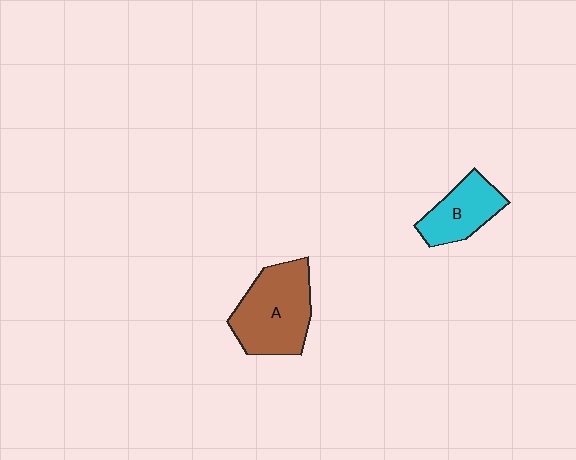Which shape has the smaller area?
Shape B (cyan).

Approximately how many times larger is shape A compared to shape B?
Approximately 1.6 times.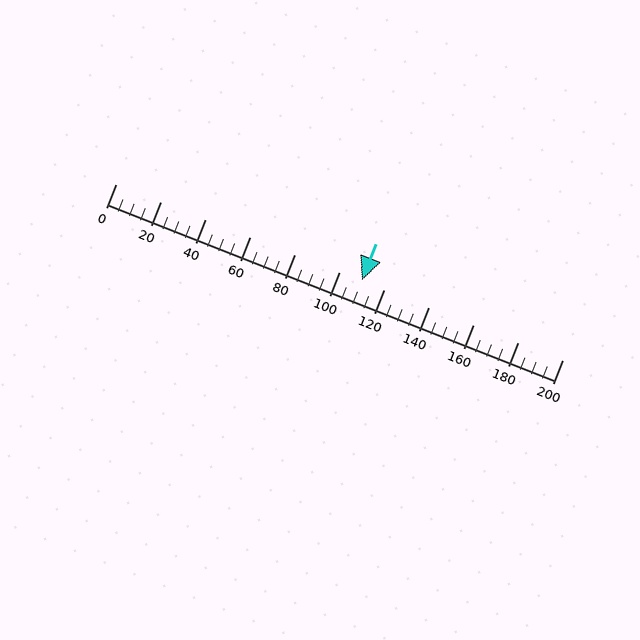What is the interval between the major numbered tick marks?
The major tick marks are spaced 20 units apart.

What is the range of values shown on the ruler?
The ruler shows values from 0 to 200.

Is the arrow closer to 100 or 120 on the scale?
The arrow is closer to 120.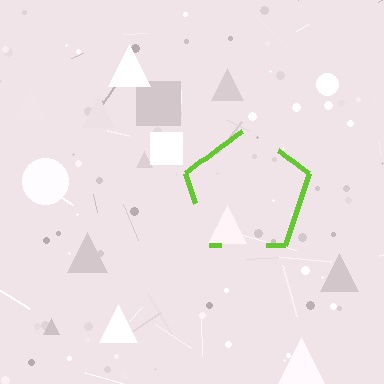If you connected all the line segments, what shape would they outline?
They would outline a pentagon.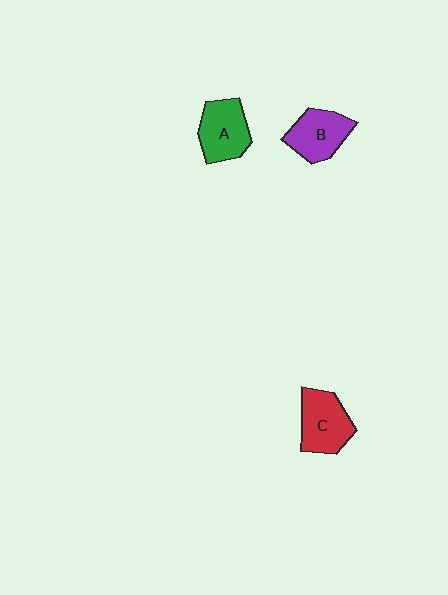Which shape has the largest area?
Shape C (red).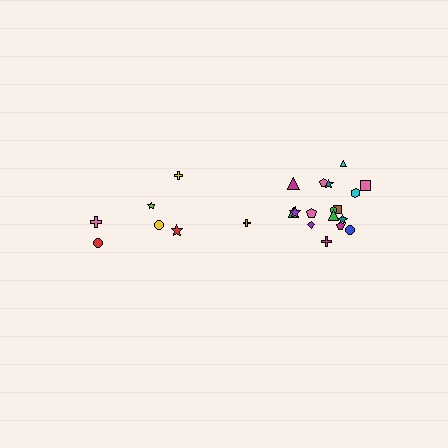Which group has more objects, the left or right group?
The right group.